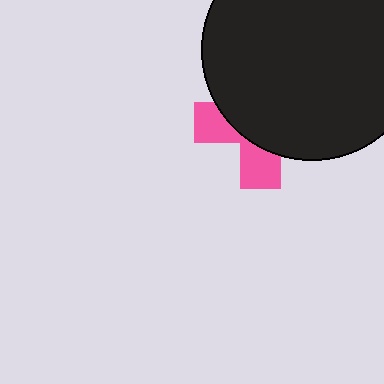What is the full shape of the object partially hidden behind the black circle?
The partially hidden object is a pink cross.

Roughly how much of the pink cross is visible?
A small part of it is visible (roughly 34%).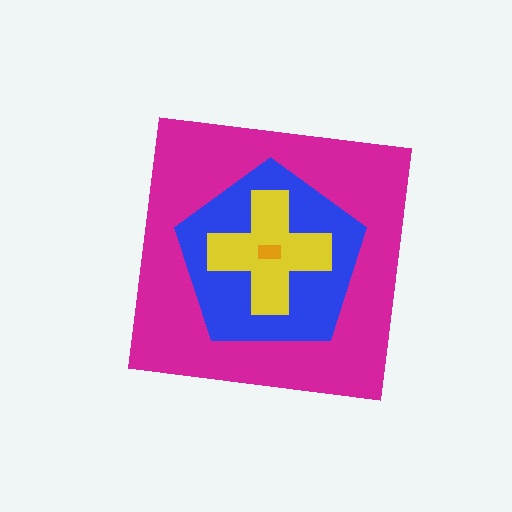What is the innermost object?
The orange rectangle.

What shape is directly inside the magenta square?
The blue pentagon.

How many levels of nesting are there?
4.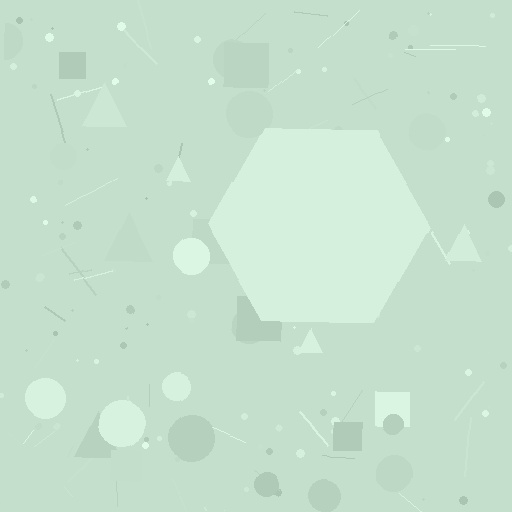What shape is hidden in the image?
A hexagon is hidden in the image.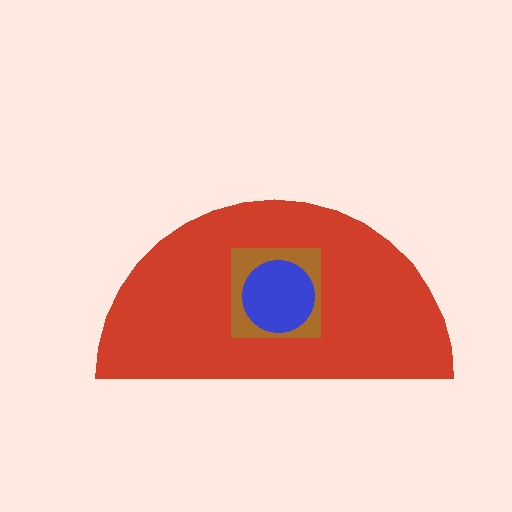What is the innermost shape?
The blue circle.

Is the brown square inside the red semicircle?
Yes.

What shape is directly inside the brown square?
The blue circle.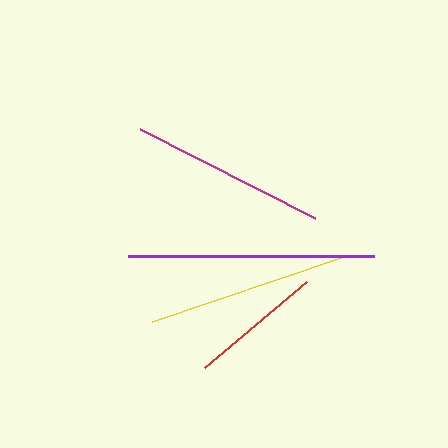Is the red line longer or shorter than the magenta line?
The magenta line is longer than the red line.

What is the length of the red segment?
The red segment is approximately 133 pixels long.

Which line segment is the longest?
The purple line is the longest at approximately 246 pixels.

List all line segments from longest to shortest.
From longest to shortest: purple, yellow, magenta, red.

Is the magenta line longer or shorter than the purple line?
The purple line is longer than the magenta line.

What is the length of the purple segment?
The purple segment is approximately 246 pixels long.